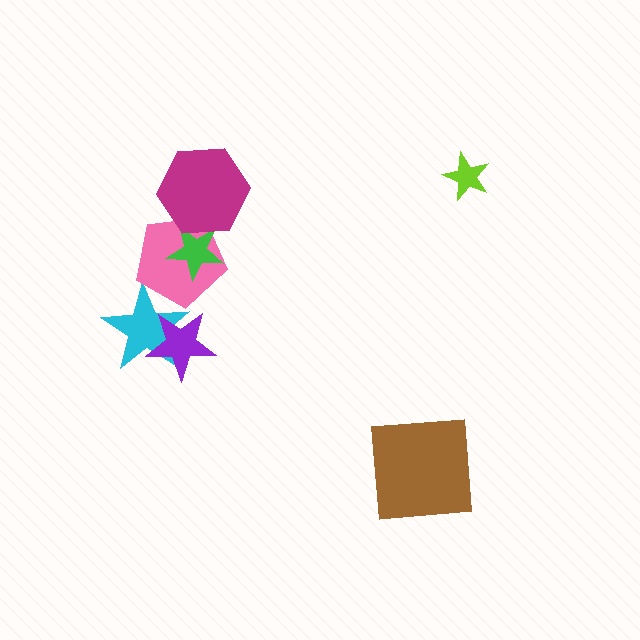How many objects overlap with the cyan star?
2 objects overlap with the cyan star.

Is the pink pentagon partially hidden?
Yes, it is partially covered by another shape.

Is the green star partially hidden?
Yes, it is partially covered by another shape.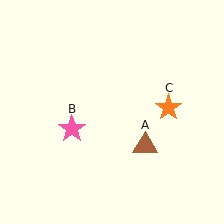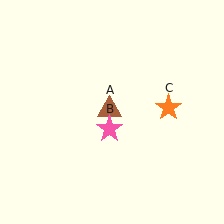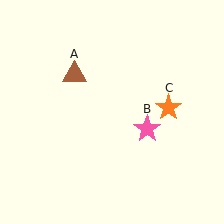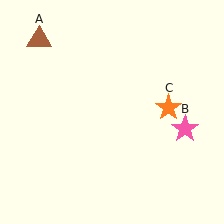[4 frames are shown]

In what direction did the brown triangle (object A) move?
The brown triangle (object A) moved up and to the left.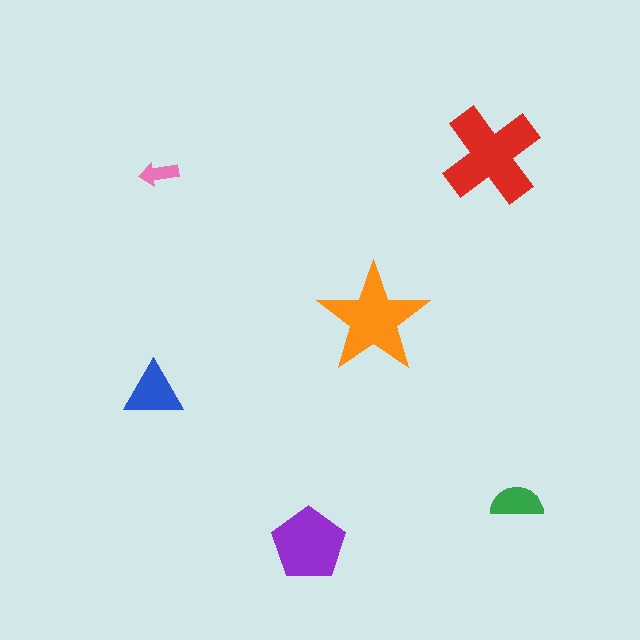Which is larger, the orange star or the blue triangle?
The orange star.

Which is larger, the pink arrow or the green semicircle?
The green semicircle.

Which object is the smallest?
The pink arrow.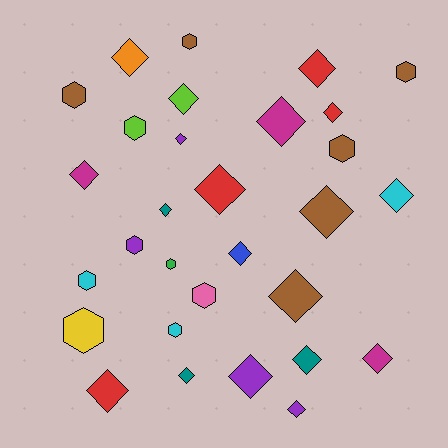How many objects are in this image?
There are 30 objects.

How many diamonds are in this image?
There are 19 diamonds.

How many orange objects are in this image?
There is 1 orange object.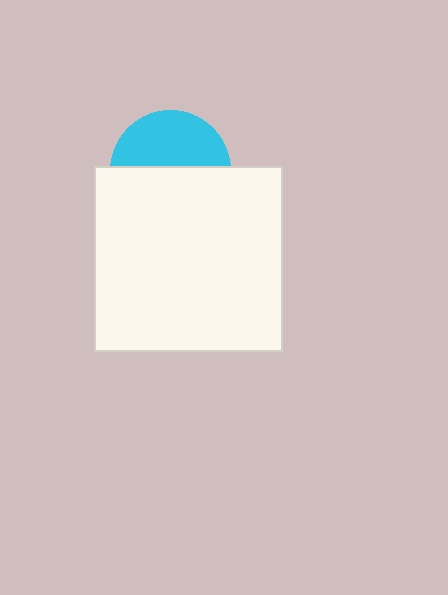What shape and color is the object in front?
The object in front is a white rectangle.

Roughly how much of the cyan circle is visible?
A small part of it is visible (roughly 44%).